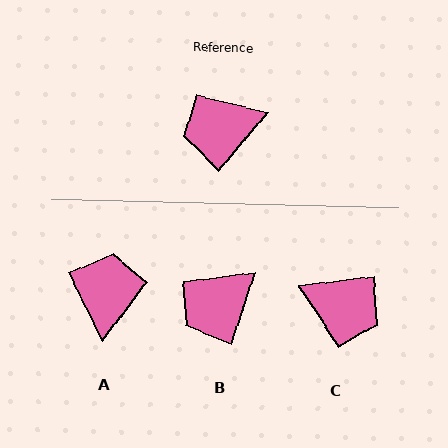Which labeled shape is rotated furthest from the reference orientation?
C, about 137 degrees away.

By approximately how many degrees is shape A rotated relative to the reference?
Approximately 113 degrees clockwise.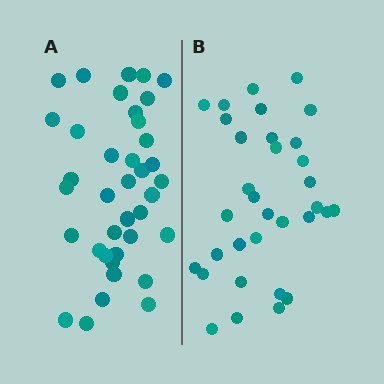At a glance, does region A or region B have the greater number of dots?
Region A (the left region) has more dots.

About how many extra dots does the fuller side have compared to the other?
Region A has about 5 more dots than region B.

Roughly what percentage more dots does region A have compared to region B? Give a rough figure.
About 15% more.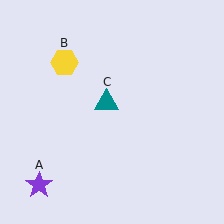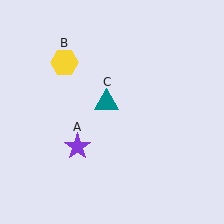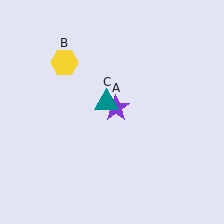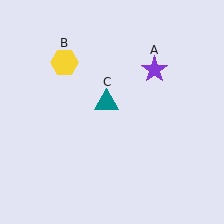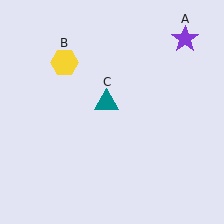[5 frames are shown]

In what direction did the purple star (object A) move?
The purple star (object A) moved up and to the right.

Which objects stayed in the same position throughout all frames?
Yellow hexagon (object B) and teal triangle (object C) remained stationary.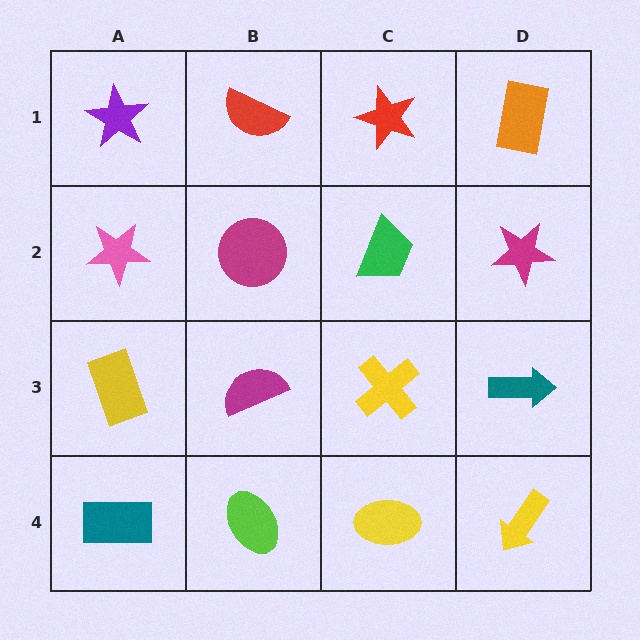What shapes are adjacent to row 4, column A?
A yellow rectangle (row 3, column A), a lime ellipse (row 4, column B).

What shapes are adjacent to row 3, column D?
A magenta star (row 2, column D), a yellow arrow (row 4, column D), a yellow cross (row 3, column C).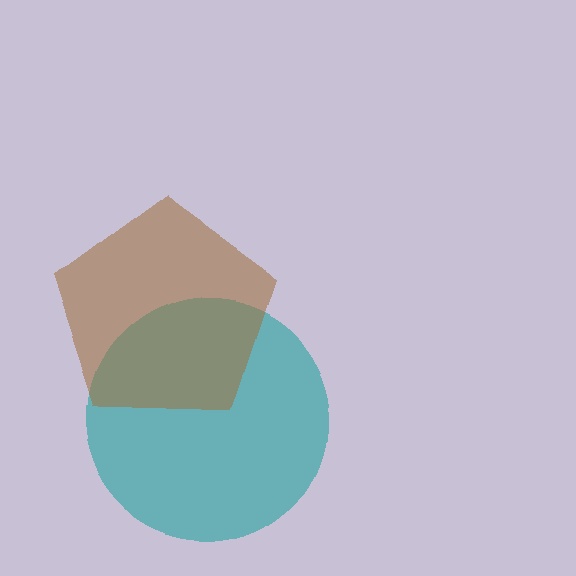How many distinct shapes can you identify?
There are 2 distinct shapes: a teal circle, a brown pentagon.